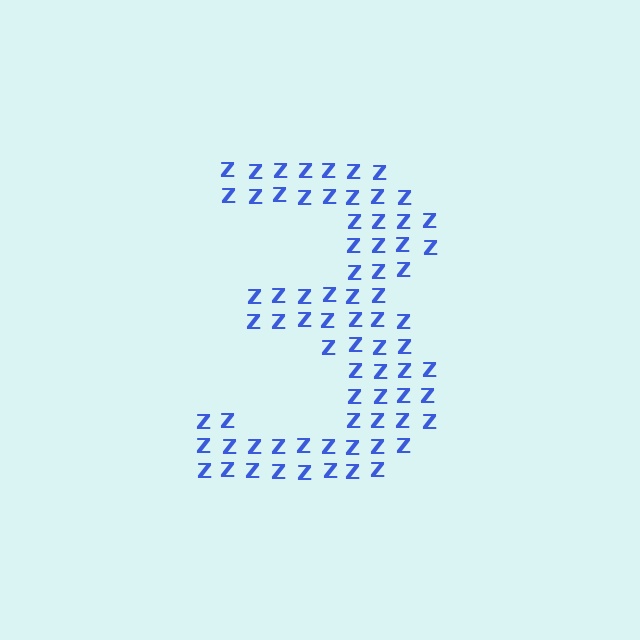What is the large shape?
The large shape is the digit 3.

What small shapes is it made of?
It is made of small letter Z's.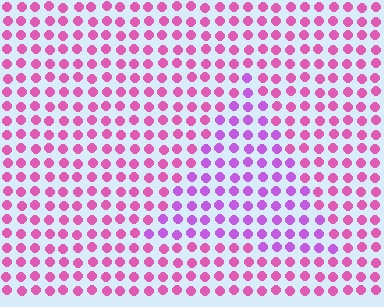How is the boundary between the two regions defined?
The boundary is defined purely by a slight shift in hue (about 33 degrees). Spacing, size, and orientation are identical on both sides.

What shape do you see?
I see a triangle.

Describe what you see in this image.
The image is filled with small pink elements in a uniform arrangement. A triangle-shaped region is visible where the elements are tinted to a slightly different hue, forming a subtle color boundary.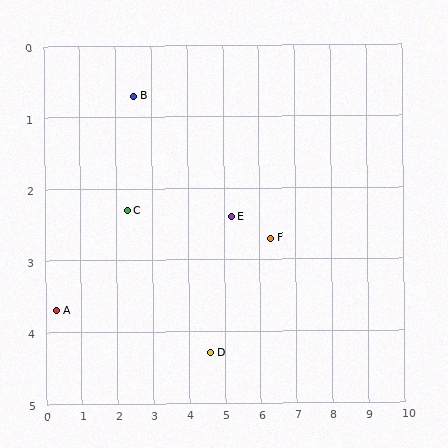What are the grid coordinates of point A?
Point A is at approximately (0.3, 3.7).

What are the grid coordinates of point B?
Point B is at approximately (2.5, 0.7).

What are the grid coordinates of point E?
Point E is at approximately (5.2, 2.4).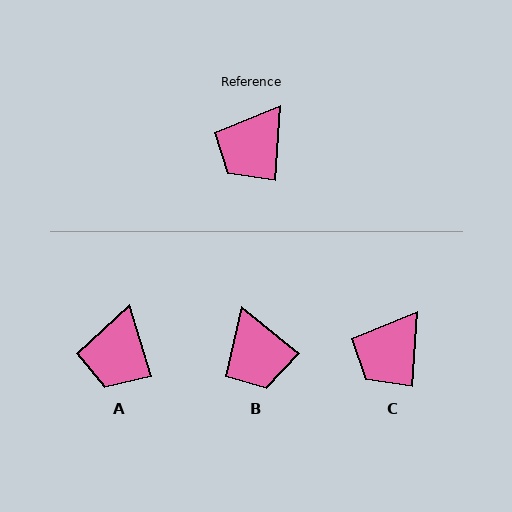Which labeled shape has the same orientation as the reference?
C.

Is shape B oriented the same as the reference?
No, it is off by about 55 degrees.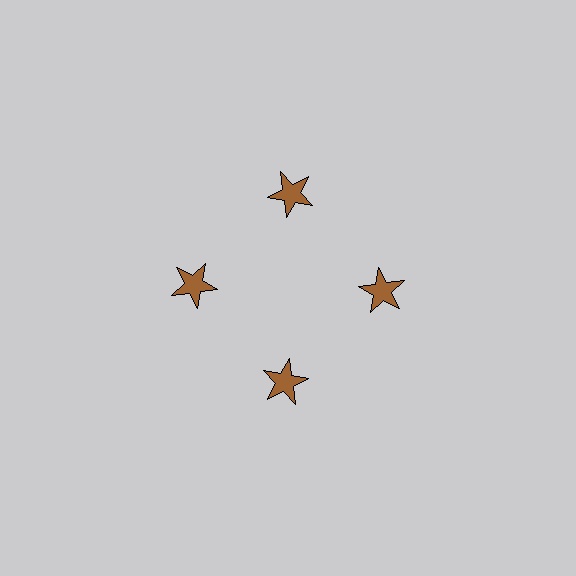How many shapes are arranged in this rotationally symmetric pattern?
There are 4 shapes, arranged in 4 groups of 1.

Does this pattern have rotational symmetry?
Yes, this pattern has 4-fold rotational symmetry. It looks the same after rotating 90 degrees around the center.